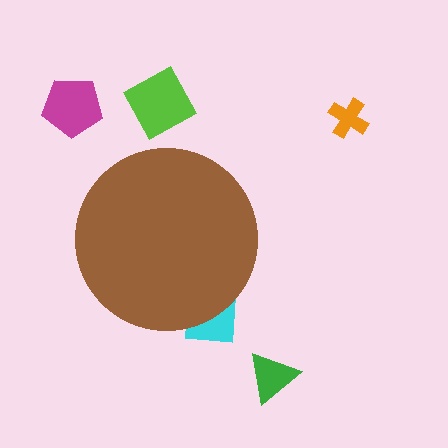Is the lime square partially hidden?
No, the lime square is fully visible.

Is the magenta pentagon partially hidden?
No, the magenta pentagon is fully visible.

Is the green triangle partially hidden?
No, the green triangle is fully visible.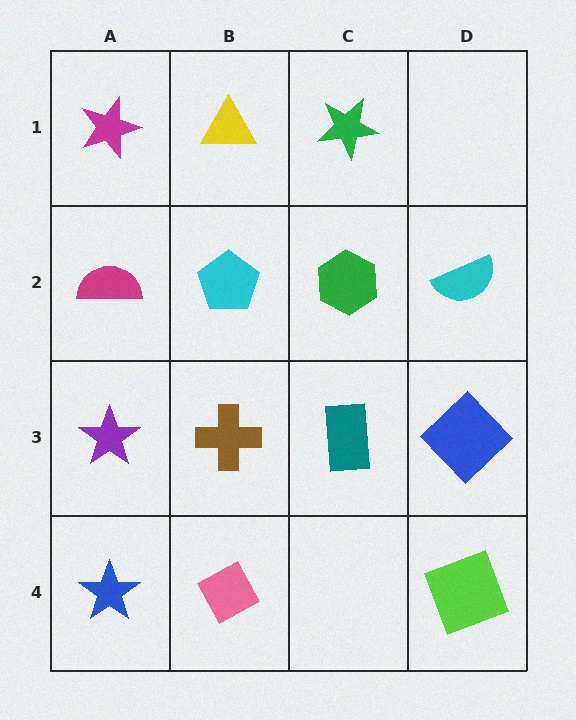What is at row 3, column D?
A blue diamond.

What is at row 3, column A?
A purple star.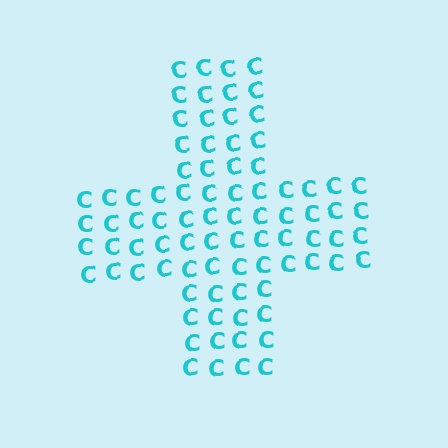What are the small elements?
The small elements are letter C's.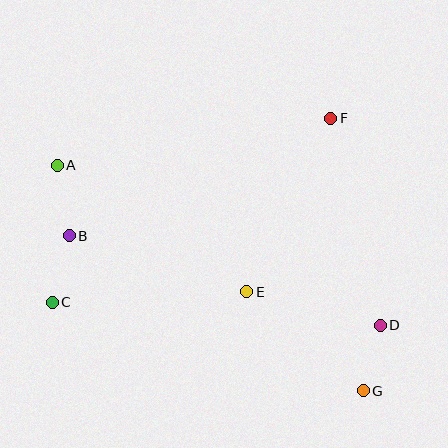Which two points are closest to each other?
Points D and G are closest to each other.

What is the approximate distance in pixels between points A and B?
The distance between A and B is approximately 72 pixels.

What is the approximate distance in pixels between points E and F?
The distance between E and F is approximately 193 pixels.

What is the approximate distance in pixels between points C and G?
The distance between C and G is approximately 323 pixels.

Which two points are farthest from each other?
Points A and G are farthest from each other.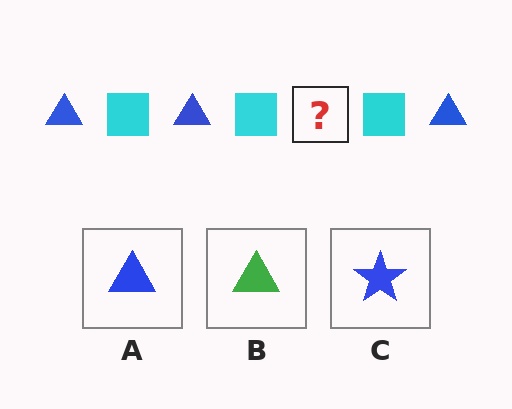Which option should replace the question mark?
Option A.